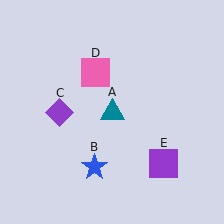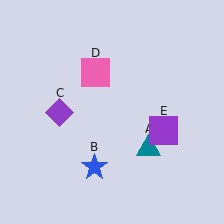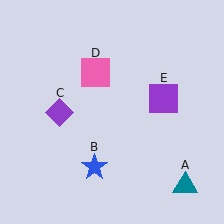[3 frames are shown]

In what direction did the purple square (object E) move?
The purple square (object E) moved up.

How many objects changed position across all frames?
2 objects changed position: teal triangle (object A), purple square (object E).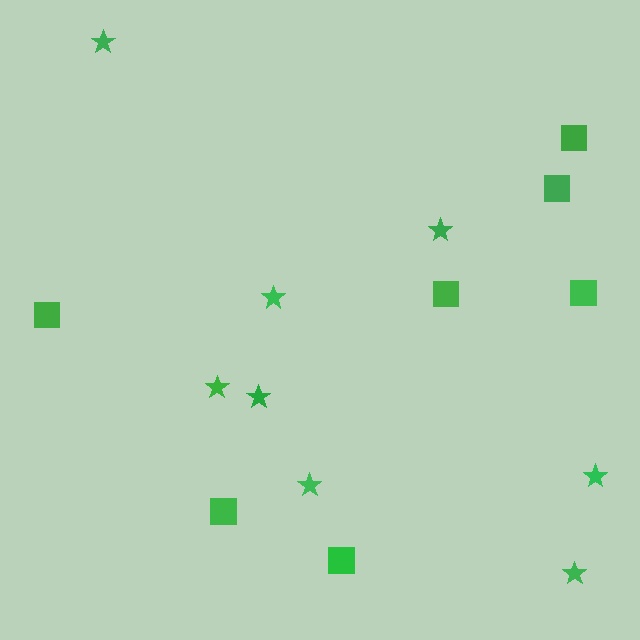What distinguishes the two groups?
There are 2 groups: one group of stars (8) and one group of squares (7).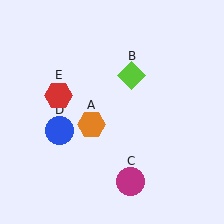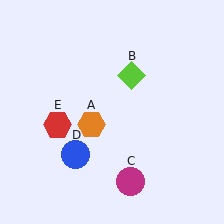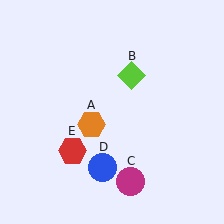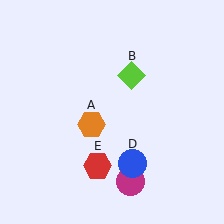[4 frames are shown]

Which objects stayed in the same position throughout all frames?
Orange hexagon (object A) and lime diamond (object B) and magenta circle (object C) remained stationary.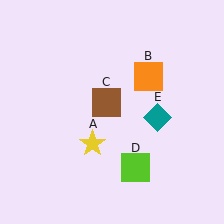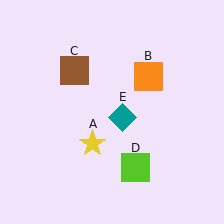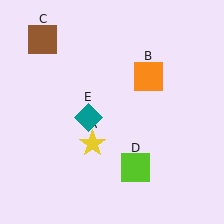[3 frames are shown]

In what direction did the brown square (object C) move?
The brown square (object C) moved up and to the left.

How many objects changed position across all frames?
2 objects changed position: brown square (object C), teal diamond (object E).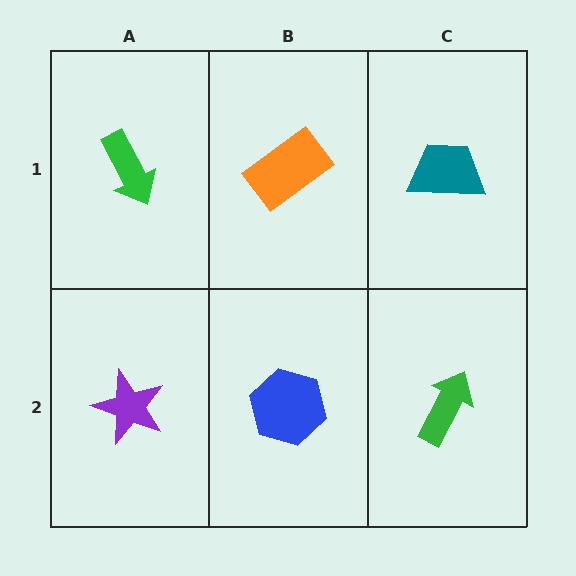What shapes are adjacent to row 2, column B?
An orange rectangle (row 1, column B), a purple star (row 2, column A), a green arrow (row 2, column C).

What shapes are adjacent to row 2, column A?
A green arrow (row 1, column A), a blue hexagon (row 2, column B).